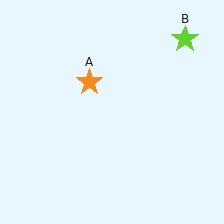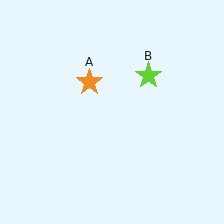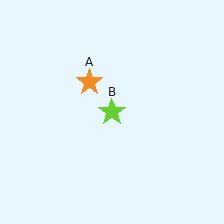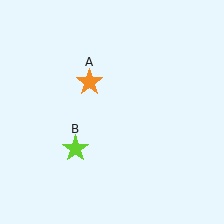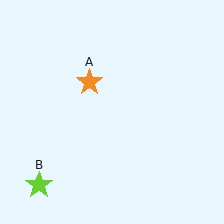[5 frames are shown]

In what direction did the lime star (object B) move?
The lime star (object B) moved down and to the left.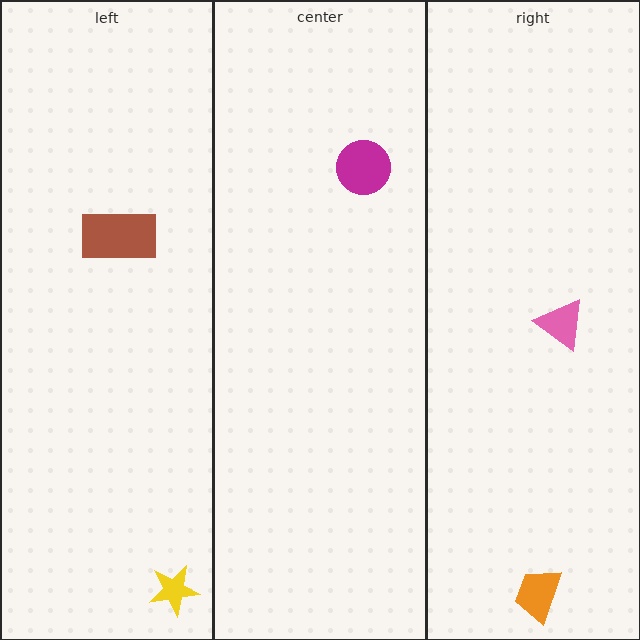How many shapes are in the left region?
2.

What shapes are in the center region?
The magenta circle.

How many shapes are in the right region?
2.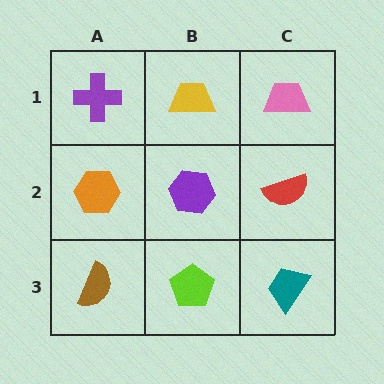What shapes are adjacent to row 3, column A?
An orange hexagon (row 2, column A), a lime pentagon (row 3, column B).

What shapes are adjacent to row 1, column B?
A purple hexagon (row 2, column B), a purple cross (row 1, column A), a pink trapezoid (row 1, column C).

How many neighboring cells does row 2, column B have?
4.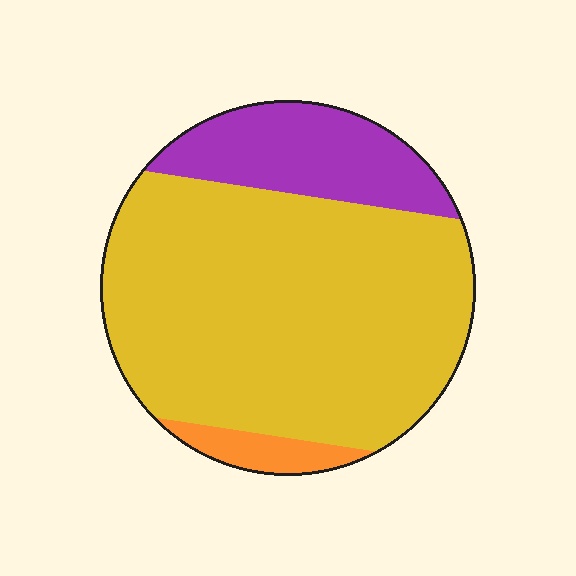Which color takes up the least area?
Orange, at roughly 5%.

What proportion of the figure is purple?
Purple covers around 20% of the figure.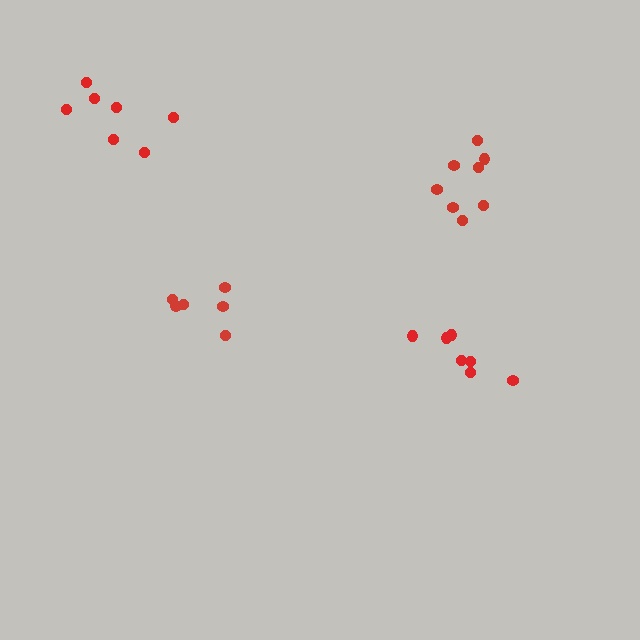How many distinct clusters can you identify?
There are 4 distinct clusters.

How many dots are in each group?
Group 1: 8 dots, Group 2: 7 dots, Group 3: 6 dots, Group 4: 7 dots (28 total).